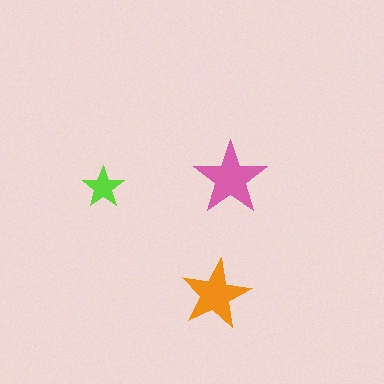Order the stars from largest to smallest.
the pink one, the orange one, the lime one.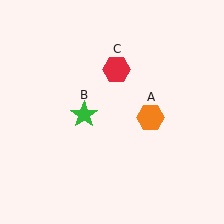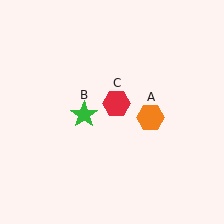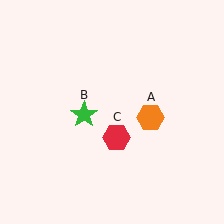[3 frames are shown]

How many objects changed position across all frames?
1 object changed position: red hexagon (object C).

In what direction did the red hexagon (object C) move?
The red hexagon (object C) moved down.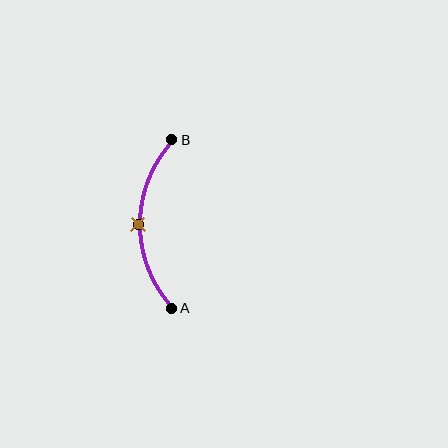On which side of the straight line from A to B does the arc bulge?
The arc bulges to the left of the straight line connecting A and B.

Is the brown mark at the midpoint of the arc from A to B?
Yes. The brown mark lies on the arc at equal arc-length from both A and B — it is the arc midpoint.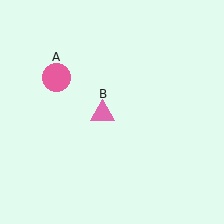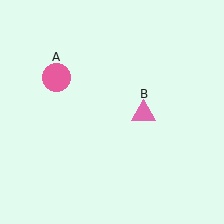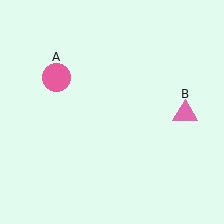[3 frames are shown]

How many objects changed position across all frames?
1 object changed position: pink triangle (object B).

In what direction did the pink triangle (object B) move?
The pink triangle (object B) moved right.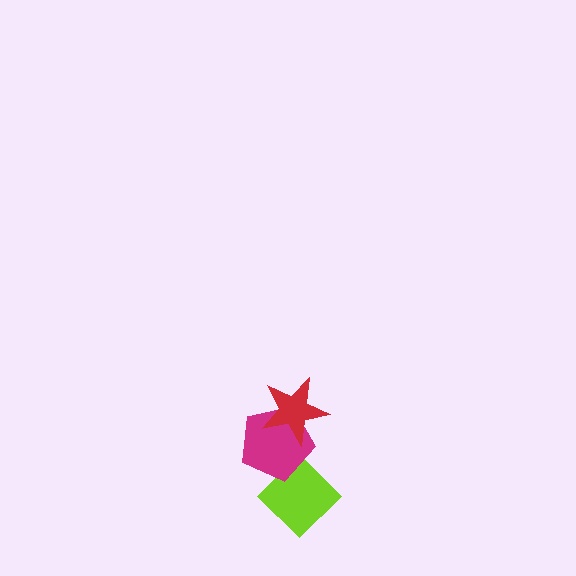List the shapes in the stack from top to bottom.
From top to bottom: the red star, the magenta pentagon, the lime diamond.